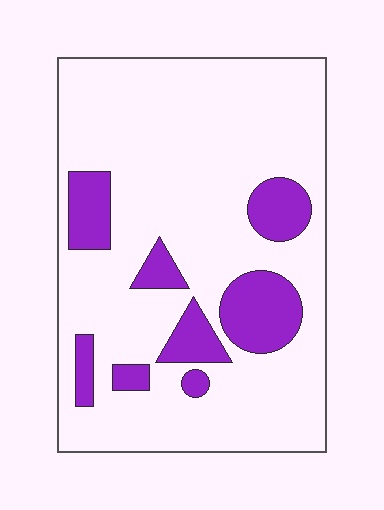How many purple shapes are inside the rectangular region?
8.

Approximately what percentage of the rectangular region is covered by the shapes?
Approximately 20%.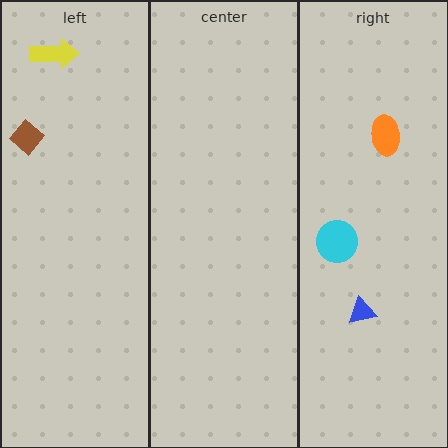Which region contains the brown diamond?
The left region.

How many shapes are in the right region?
3.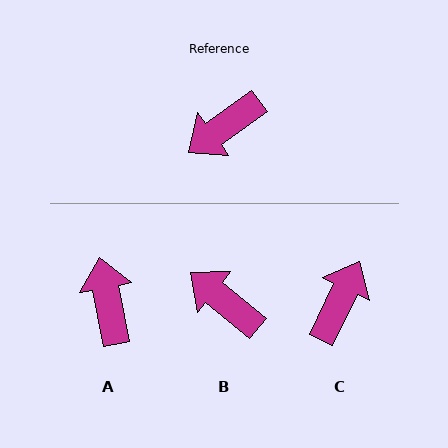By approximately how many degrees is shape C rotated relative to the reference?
Approximately 152 degrees clockwise.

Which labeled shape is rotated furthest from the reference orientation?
C, about 152 degrees away.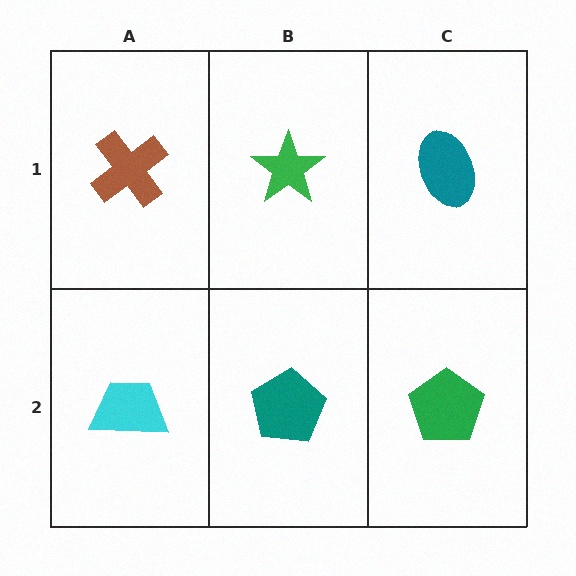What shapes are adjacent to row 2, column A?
A brown cross (row 1, column A), a teal pentagon (row 2, column B).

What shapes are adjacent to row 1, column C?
A green pentagon (row 2, column C), a green star (row 1, column B).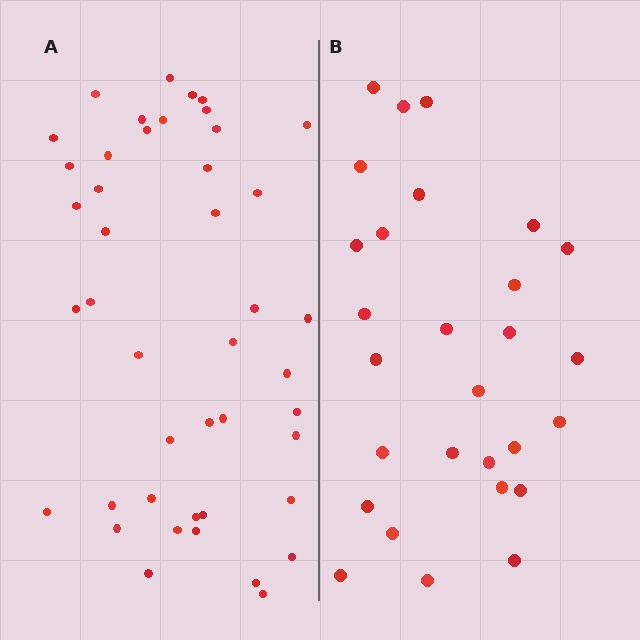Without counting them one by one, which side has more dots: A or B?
Region A (the left region) has more dots.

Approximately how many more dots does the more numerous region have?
Region A has approximately 15 more dots than region B.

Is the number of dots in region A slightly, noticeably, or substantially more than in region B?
Region A has substantially more. The ratio is roughly 1.6 to 1.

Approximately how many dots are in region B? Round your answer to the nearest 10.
About 30 dots. (The exact count is 28, which rounds to 30.)